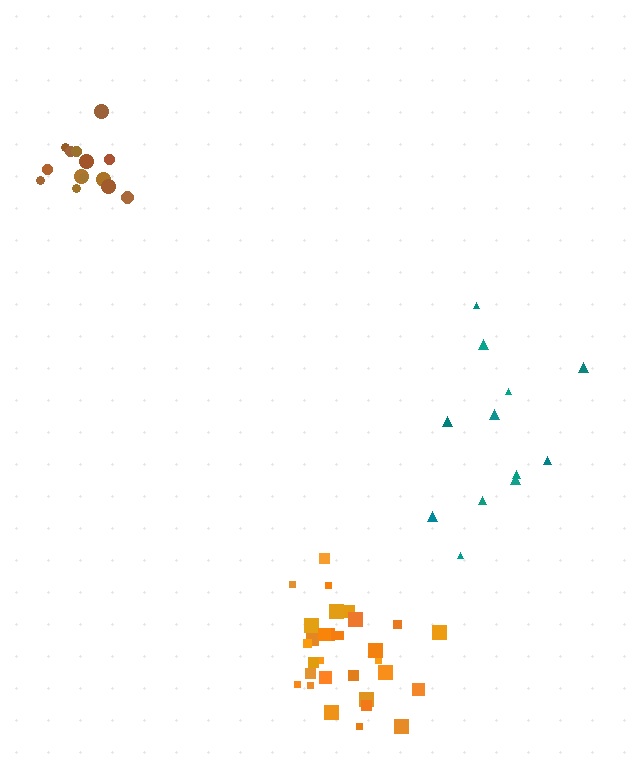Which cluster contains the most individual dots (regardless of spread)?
Orange (30).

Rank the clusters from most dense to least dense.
brown, orange, teal.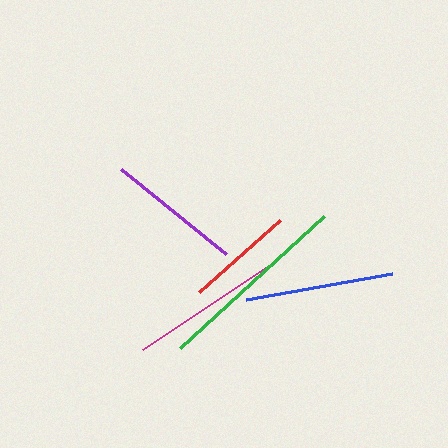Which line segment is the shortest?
The red line is the shortest at approximately 109 pixels.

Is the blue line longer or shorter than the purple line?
The blue line is longer than the purple line.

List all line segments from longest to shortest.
From longest to shortest: green, magenta, blue, purple, red.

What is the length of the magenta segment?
The magenta segment is approximately 148 pixels long.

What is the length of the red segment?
The red segment is approximately 109 pixels long.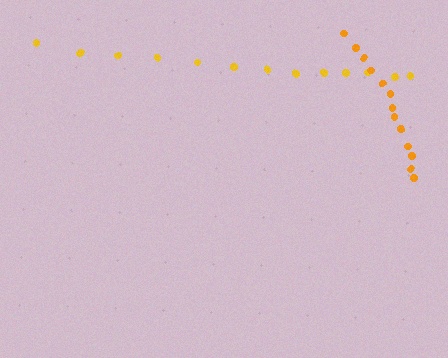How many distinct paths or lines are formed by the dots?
There are 2 distinct paths.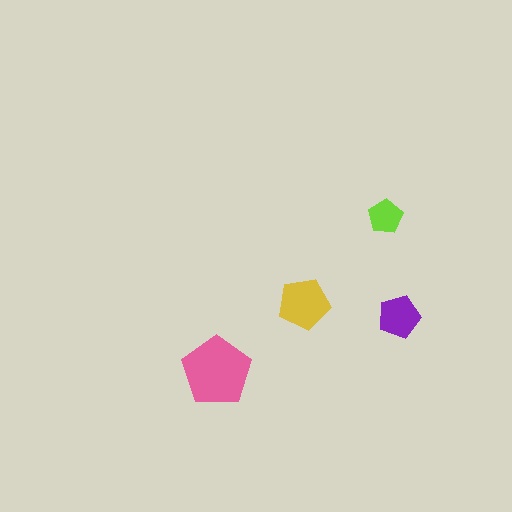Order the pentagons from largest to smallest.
the pink one, the yellow one, the purple one, the lime one.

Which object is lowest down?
The pink pentagon is bottommost.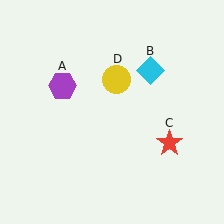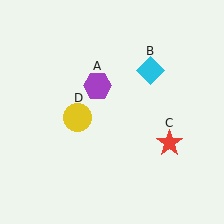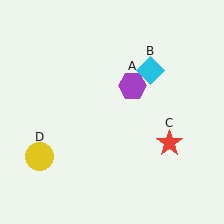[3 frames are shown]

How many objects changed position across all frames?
2 objects changed position: purple hexagon (object A), yellow circle (object D).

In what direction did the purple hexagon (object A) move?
The purple hexagon (object A) moved right.